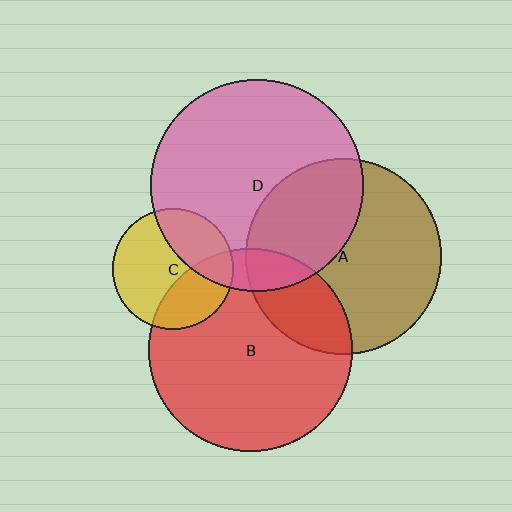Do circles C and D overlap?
Yes.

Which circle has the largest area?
Circle D (pink).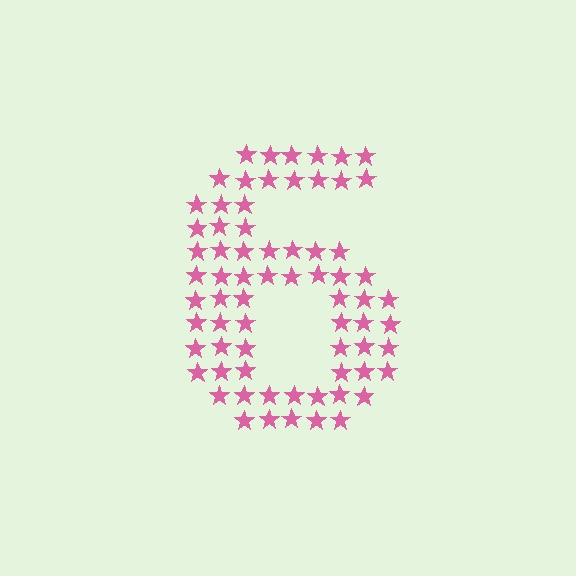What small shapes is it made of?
It is made of small stars.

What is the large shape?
The large shape is the digit 6.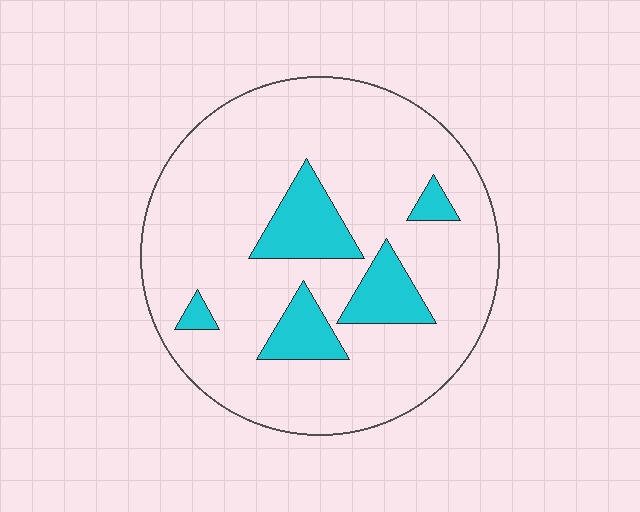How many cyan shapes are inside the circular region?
5.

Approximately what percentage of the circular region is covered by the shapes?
Approximately 15%.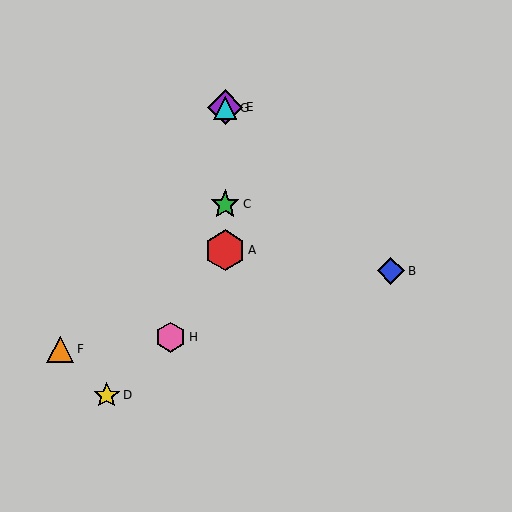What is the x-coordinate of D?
Object D is at x≈107.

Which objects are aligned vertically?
Objects A, C, E, G are aligned vertically.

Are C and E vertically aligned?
Yes, both are at x≈225.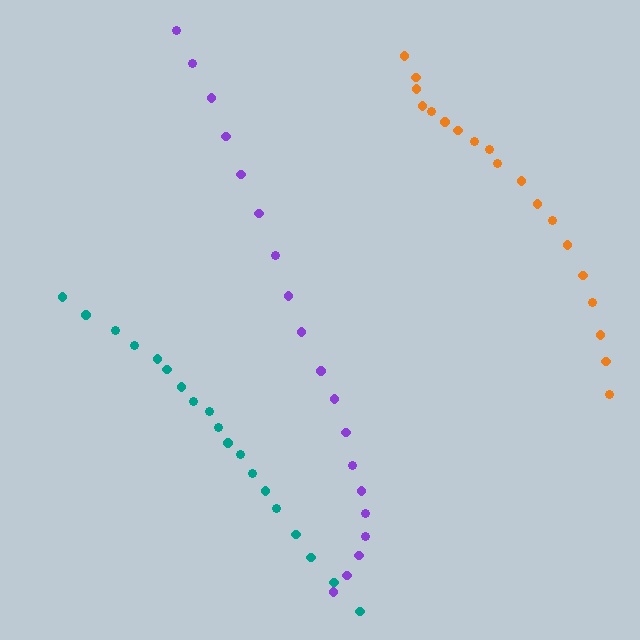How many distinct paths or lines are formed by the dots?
There are 3 distinct paths.